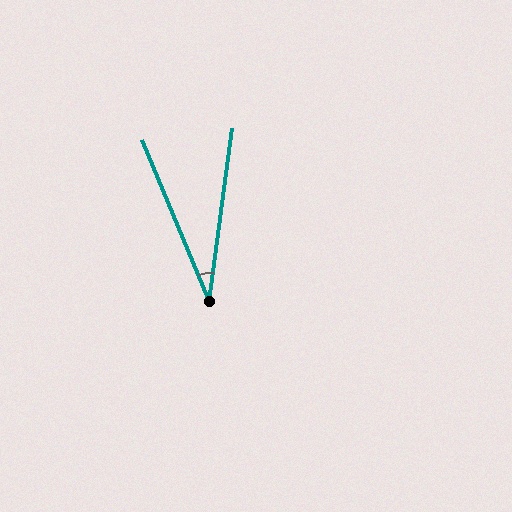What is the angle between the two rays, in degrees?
Approximately 30 degrees.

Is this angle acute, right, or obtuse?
It is acute.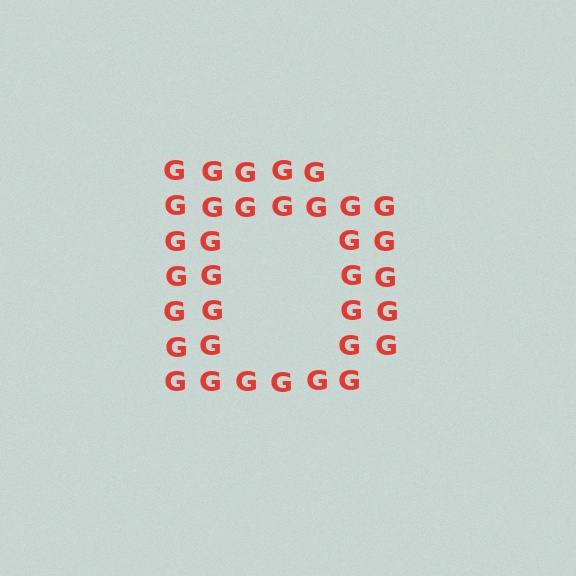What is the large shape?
The large shape is the letter D.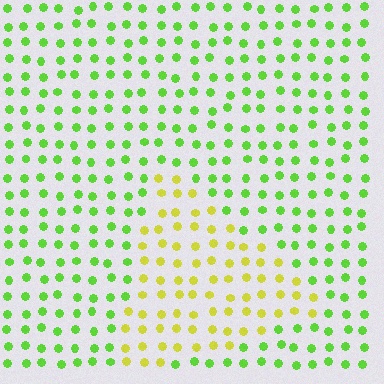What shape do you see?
I see a triangle.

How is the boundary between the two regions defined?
The boundary is defined purely by a slight shift in hue (about 43 degrees). Spacing, size, and orientation are identical on both sides.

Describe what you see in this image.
The image is filled with small lime elements in a uniform arrangement. A triangle-shaped region is visible where the elements are tinted to a slightly different hue, forming a subtle color boundary.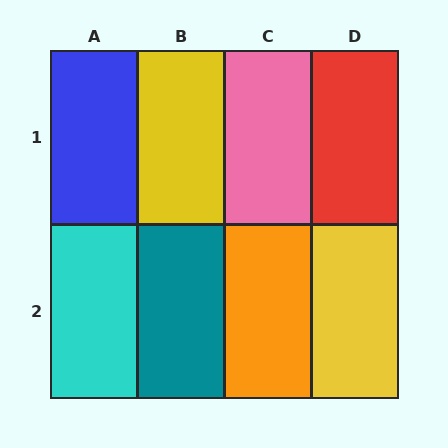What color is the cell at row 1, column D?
Red.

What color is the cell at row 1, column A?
Blue.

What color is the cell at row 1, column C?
Pink.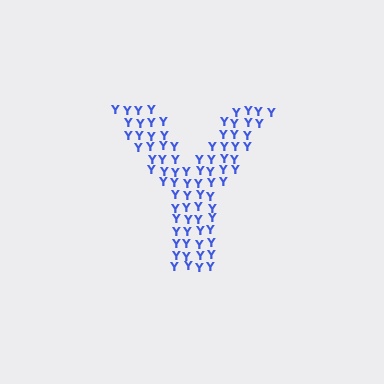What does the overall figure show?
The overall figure shows the letter Y.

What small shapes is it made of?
It is made of small letter Y's.